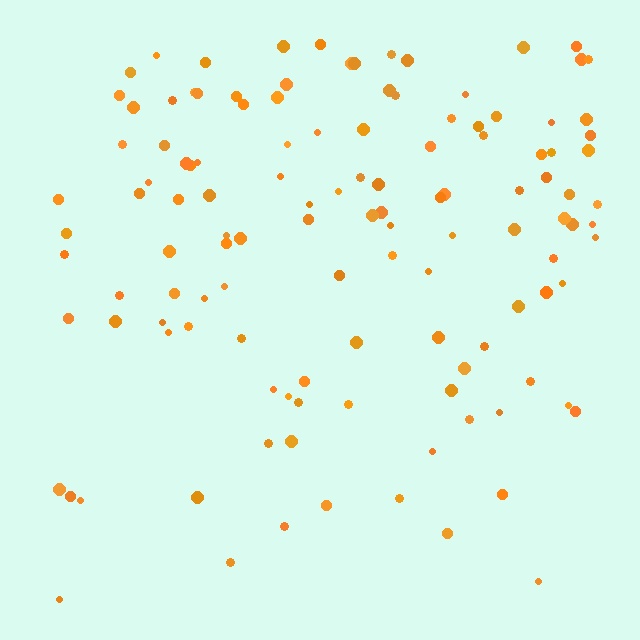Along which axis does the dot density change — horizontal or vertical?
Vertical.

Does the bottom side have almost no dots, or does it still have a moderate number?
Still a moderate number, just noticeably fewer than the top.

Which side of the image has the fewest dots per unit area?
The bottom.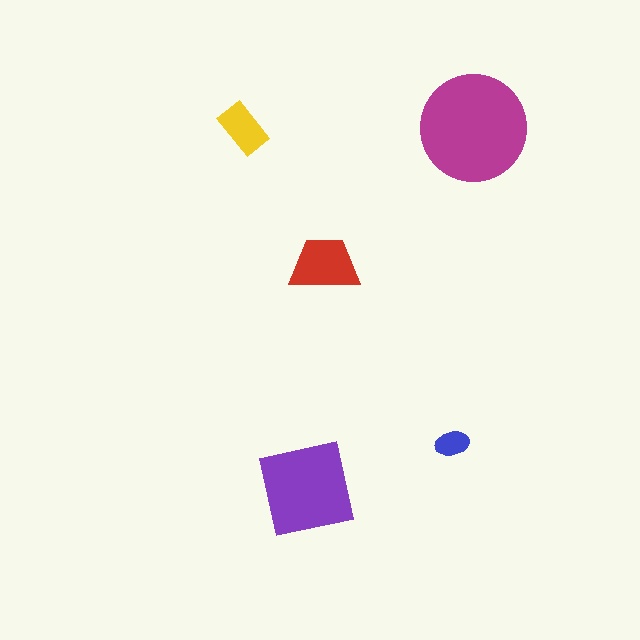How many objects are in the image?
There are 5 objects in the image.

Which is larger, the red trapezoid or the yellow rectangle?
The red trapezoid.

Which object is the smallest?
The blue ellipse.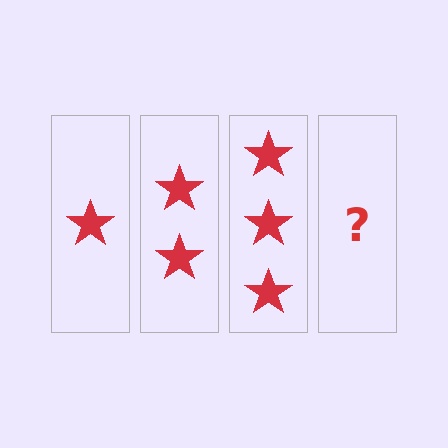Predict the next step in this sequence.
The next step is 4 stars.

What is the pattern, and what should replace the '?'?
The pattern is that each step adds one more star. The '?' should be 4 stars.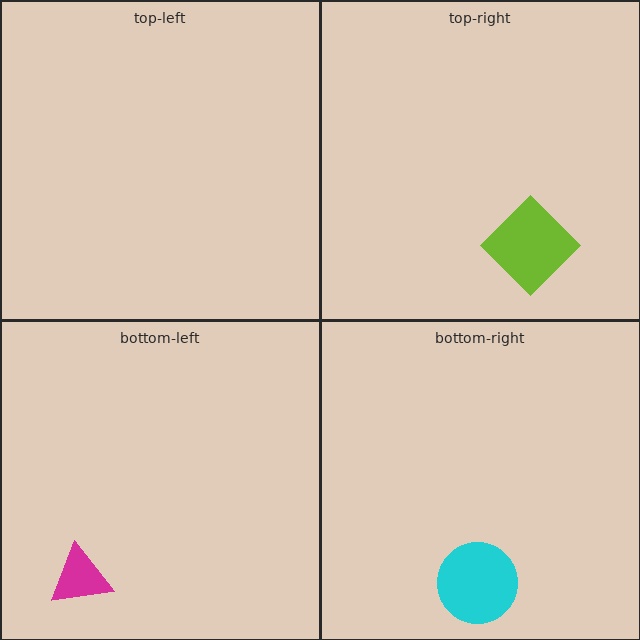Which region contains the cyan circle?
The bottom-right region.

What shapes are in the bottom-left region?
The magenta triangle.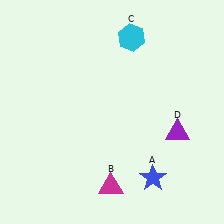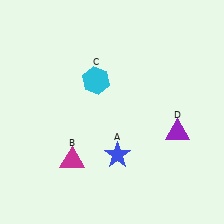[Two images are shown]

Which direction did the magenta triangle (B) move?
The magenta triangle (B) moved left.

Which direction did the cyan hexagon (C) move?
The cyan hexagon (C) moved down.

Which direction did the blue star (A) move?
The blue star (A) moved left.